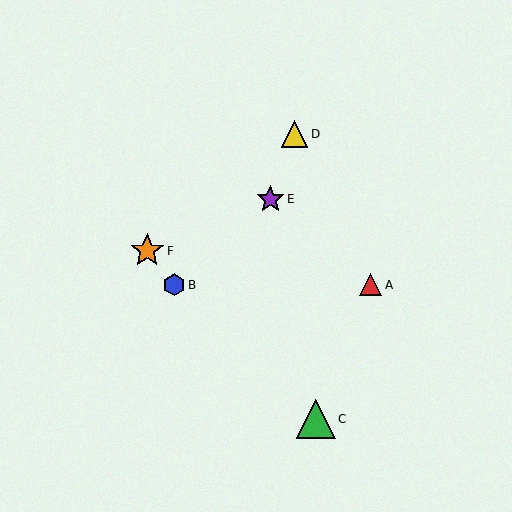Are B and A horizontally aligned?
Yes, both are at y≈285.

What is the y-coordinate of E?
Object E is at y≈199.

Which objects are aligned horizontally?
Objects A, B are aligned horizontally.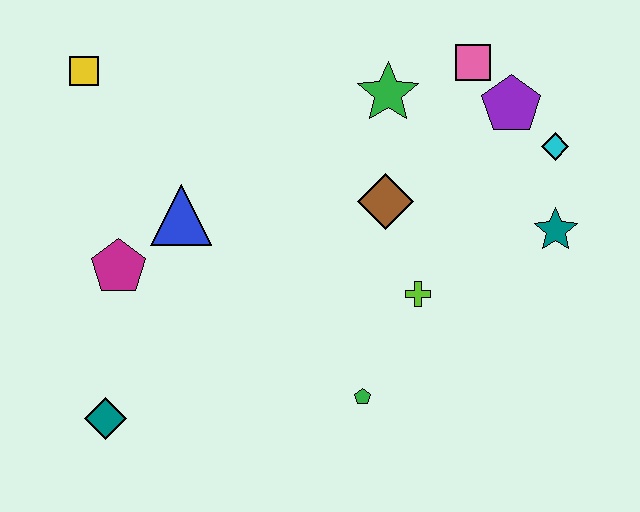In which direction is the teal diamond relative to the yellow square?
The teal diamond is below the yellow square.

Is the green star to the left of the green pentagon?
No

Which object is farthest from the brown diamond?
The teal diamond is farthest from the brown diamond.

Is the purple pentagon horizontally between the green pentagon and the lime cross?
No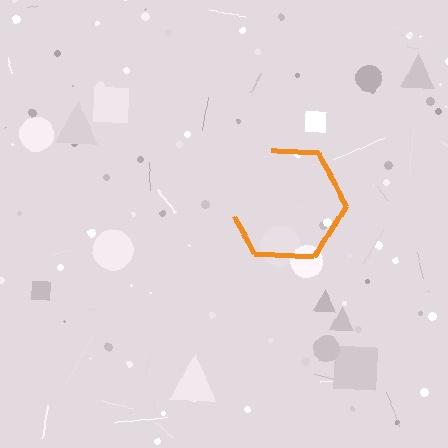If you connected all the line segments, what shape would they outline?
They would outline a hexagon.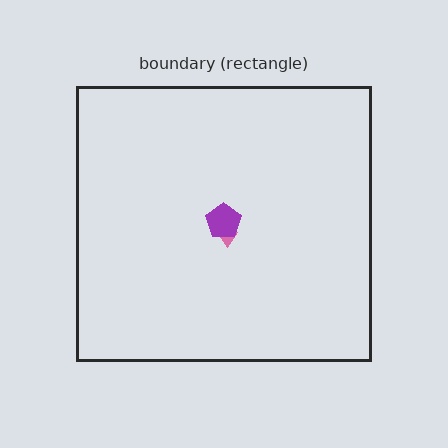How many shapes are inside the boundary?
2 inside, 0 outside.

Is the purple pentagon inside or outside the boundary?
Inside.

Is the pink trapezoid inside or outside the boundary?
Inside.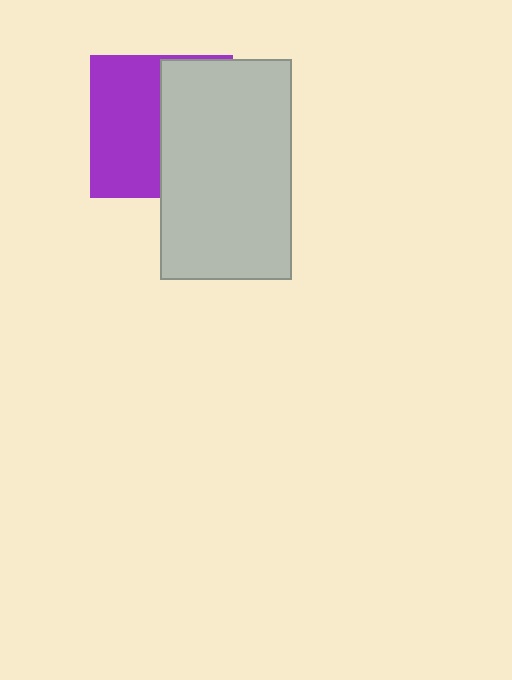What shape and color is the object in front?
The object in front is a light gray rectangle.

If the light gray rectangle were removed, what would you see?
You would see the complete purple square.